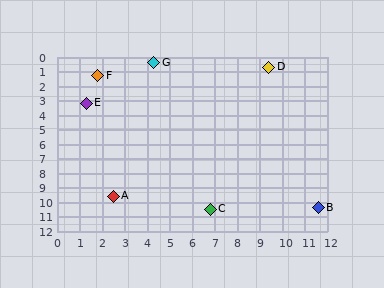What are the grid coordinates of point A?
Point A is at approximately (2.5, 9.6).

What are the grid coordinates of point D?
Point D is at approximately (9.4, 0.7).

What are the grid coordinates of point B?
Point B is at approximately (11.6, 10.4).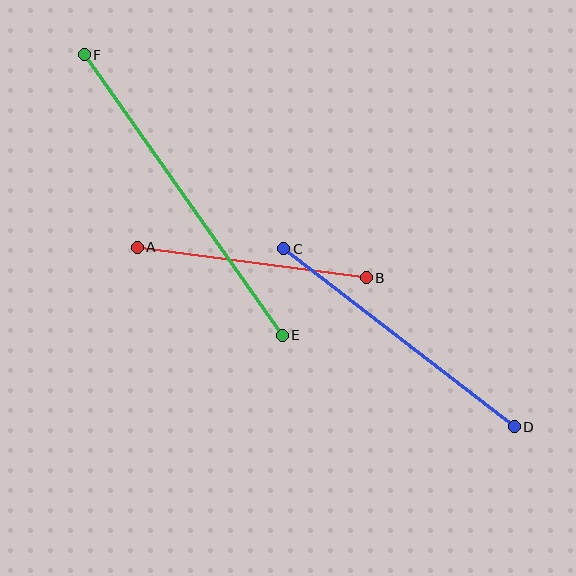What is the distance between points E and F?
The distance is approximately 343 pixels.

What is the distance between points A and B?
The distance is approximately 231 pixels.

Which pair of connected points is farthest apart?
Points E and F are farthest apart.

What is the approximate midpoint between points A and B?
The midpoint is at approximately (252, 262) pixels.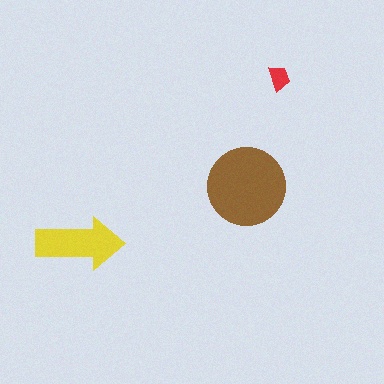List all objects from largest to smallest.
The brown circle, the yellow arrow, the red trapezoid.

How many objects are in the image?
There are 3 objects in the image.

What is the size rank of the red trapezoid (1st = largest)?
3rd.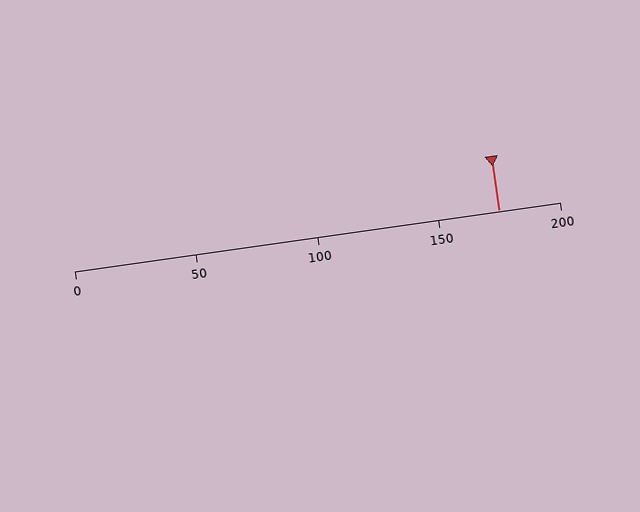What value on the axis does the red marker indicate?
The marker indicates approximately 175.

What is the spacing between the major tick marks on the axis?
The major ticks are spaced 50 apart.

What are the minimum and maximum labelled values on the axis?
The axis runs from 0 to 200.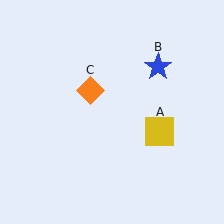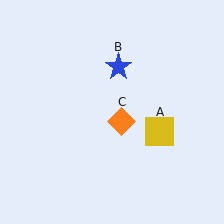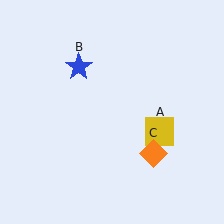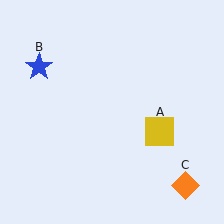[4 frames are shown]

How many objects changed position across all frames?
2 objects changed position: blue star (object B), orange diamond (object C).